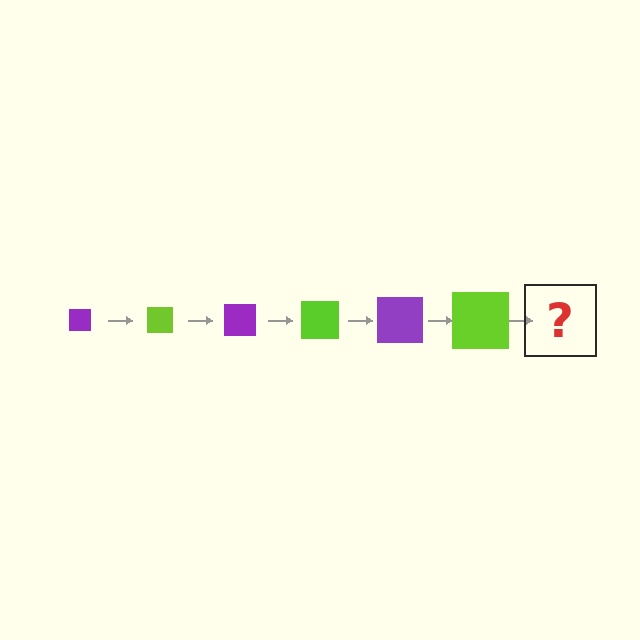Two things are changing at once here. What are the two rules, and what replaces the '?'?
The two rules are that the square grows larger each step and the color cycles through purple and lime. The '?' should be a purple square, larger than the previous one.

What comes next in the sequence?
The next element should be a purple square, larger than the previous one.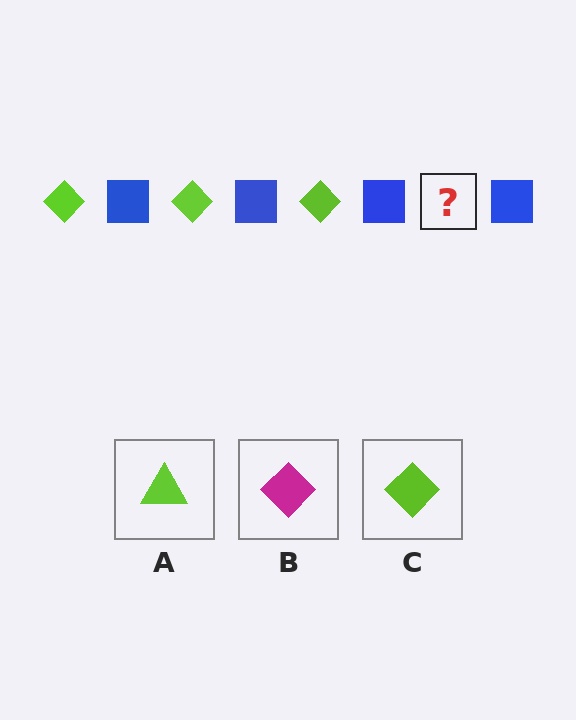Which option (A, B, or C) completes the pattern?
C.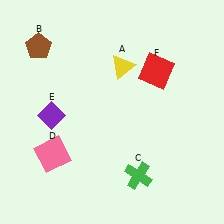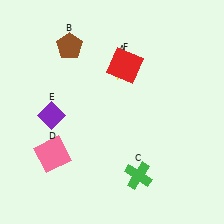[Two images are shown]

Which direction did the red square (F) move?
The red square (F) moved left.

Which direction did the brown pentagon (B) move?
The brown pentagon (B) moved right.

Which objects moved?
The objects that moved are: the brown pentagon (B), the red square (F).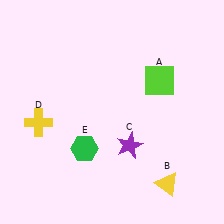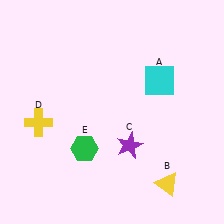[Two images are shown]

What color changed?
The square (A) changed from lime in Image 1 to cyan in Image 2.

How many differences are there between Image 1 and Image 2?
There is 1 difference between the two images.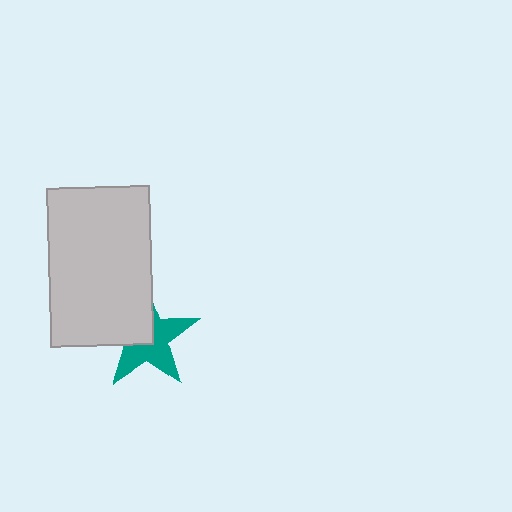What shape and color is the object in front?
The object in front is a light gray rectangle.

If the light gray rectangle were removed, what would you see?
You would see the complete teal star.